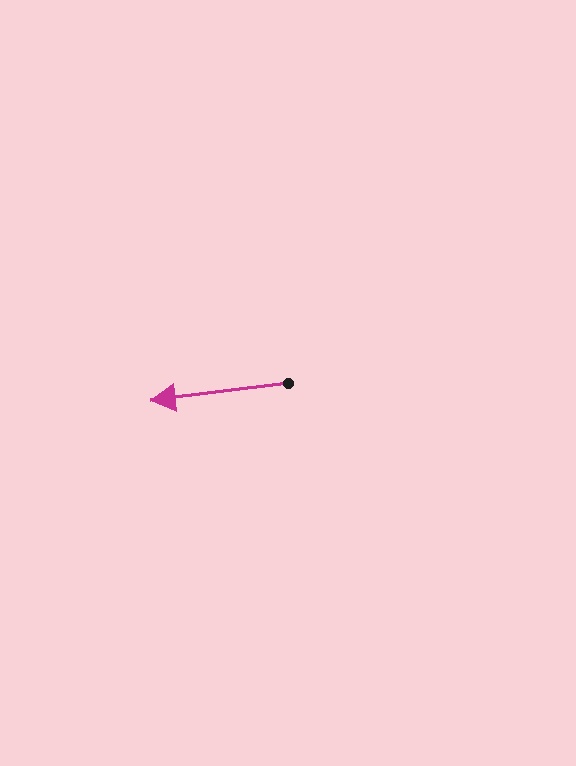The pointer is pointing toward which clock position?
Roughly 9 o'clock.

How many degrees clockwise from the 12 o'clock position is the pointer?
Approximately 263 degrees.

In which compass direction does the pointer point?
West.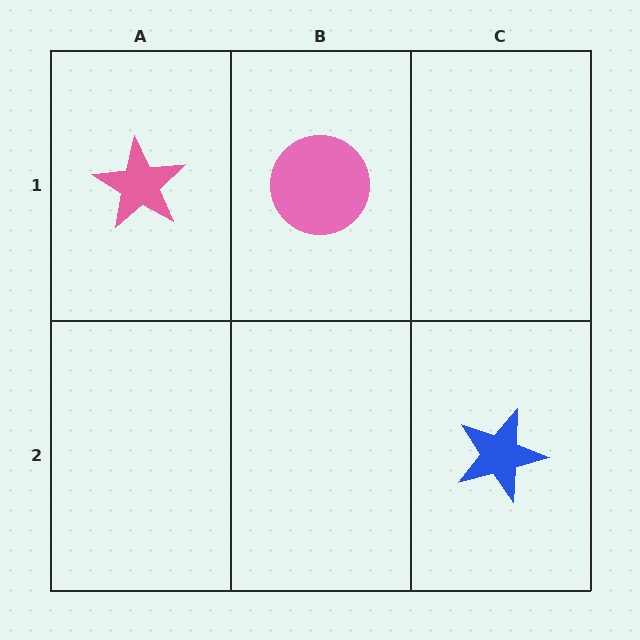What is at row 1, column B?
A pink circle.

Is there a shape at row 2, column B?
No, that cell is empty.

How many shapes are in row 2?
1 shape.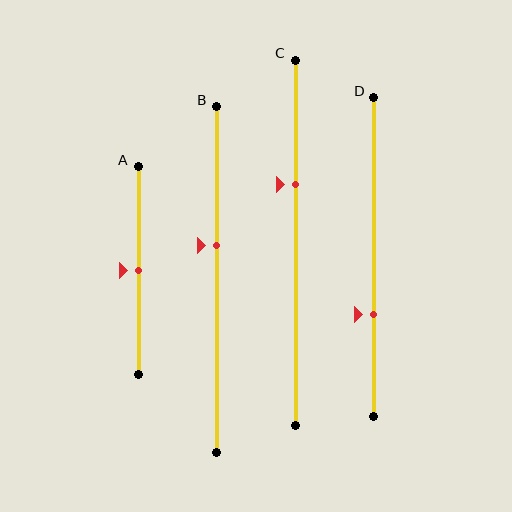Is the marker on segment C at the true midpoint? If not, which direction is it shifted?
No, the marker on segment C is shifted upward by about 16% of the segment length.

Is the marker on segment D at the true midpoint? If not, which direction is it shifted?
No, the marker on segment D is shifted downward by about 18% of the segment length.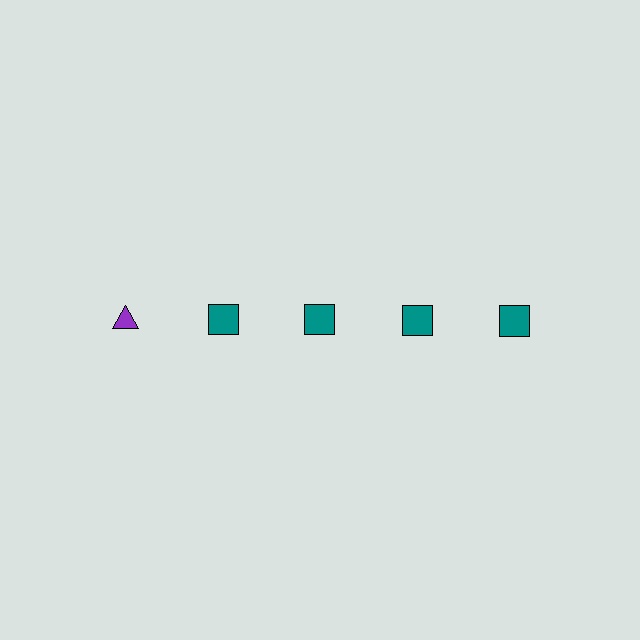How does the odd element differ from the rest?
It differs in both color (purple instead of teal) and shape (triangle instead of square).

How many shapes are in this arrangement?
There are 5 shapes arranged in a grid pattern.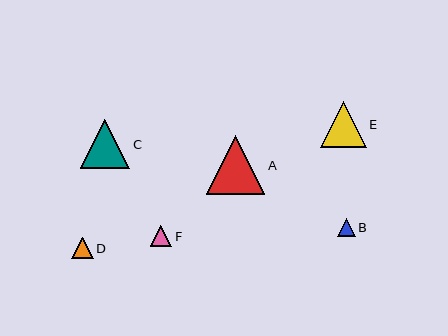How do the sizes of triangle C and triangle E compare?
Triangle C and triangle E are approximately the same size.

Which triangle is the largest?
Triangle A is the largest with a size of approximately 58 pixels.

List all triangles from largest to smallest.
From largest to smallest: A, C, E, D, F, B.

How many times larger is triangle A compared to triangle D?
Triangle A is approximately 2.7 times the size of triangle D.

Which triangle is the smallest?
Triangle B is the smallest with a size of approximately 18 pixels.